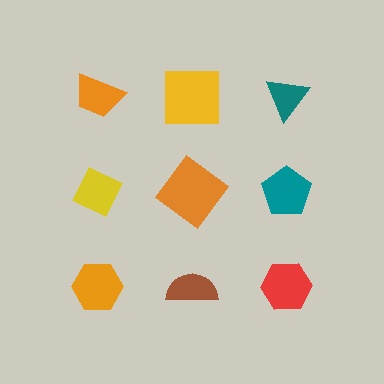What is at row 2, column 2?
An orange diamond.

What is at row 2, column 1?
A yellow diamond.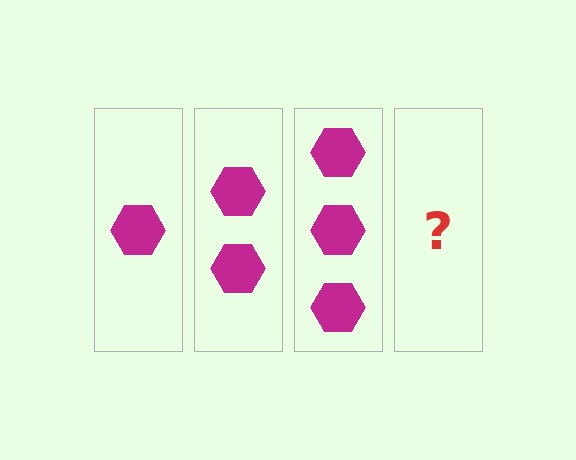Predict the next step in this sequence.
The next step is 4 hexagons.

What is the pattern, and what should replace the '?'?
The pattern is that each step adds one more hexagon. The '?' should be 4 hexagons.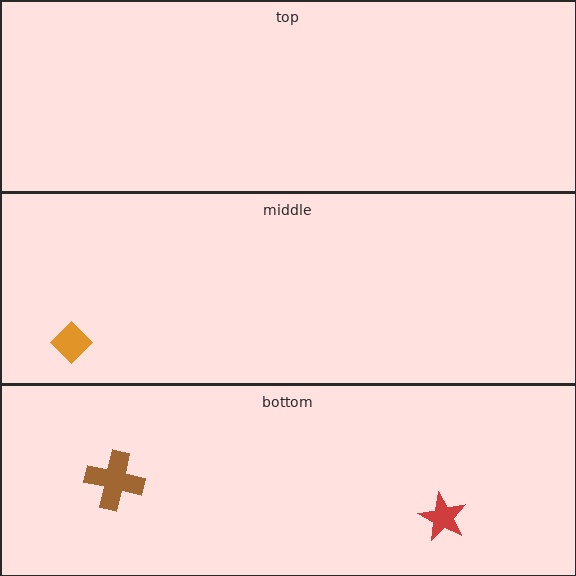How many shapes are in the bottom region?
2.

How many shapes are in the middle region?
1.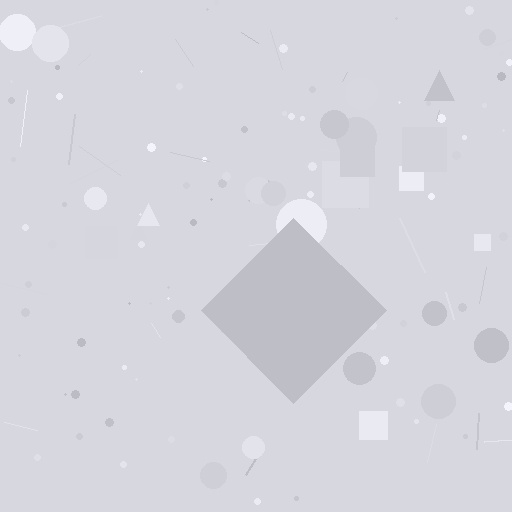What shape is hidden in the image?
A diamond is hidden in the image.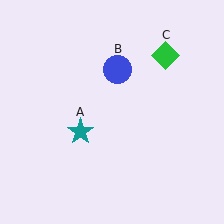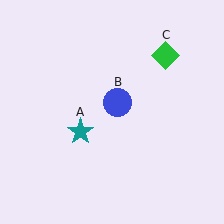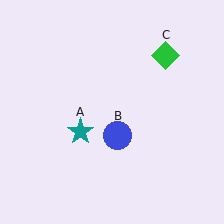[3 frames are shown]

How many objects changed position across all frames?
1 object changed position: blue circle (object B).